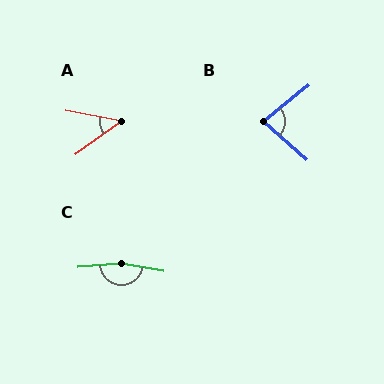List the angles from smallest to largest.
A (47°), B (81°), C (166°).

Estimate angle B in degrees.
Approximately 81 degrees.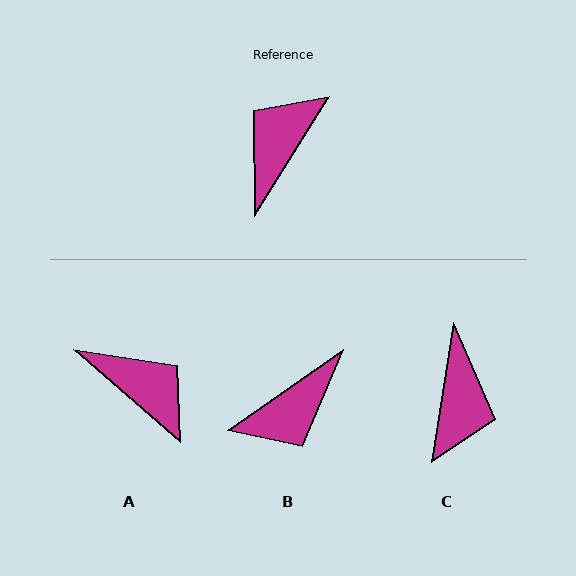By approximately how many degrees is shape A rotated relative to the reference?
Approximately 99 degrees clockwise.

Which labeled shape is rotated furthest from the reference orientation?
B, about 157 degrees away.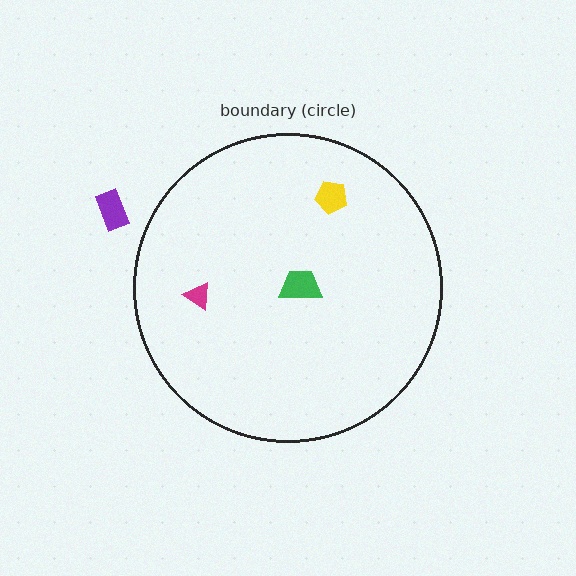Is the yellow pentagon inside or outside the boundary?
Inside.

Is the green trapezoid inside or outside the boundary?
Inside.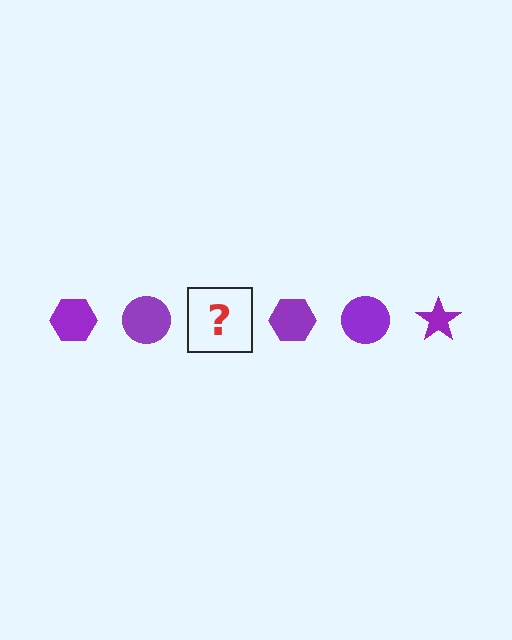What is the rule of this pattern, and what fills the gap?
The rule is that the pattern cycles through hexagon, circle, star shapes in purple. The gap should be filled with a purple star.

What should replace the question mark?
The question mark should be replaced with a purple star.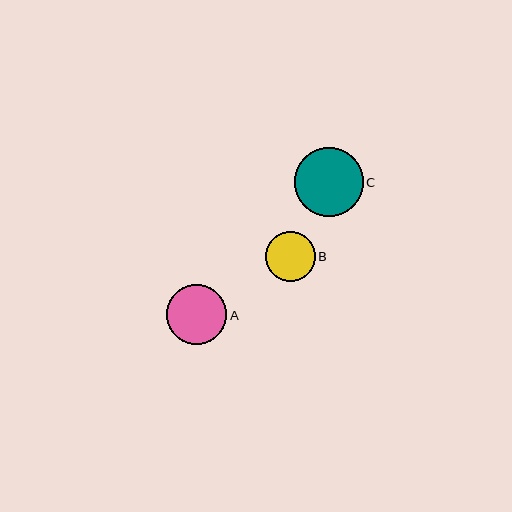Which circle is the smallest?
Circle B is the smallest with a size of approximately 50 pixels.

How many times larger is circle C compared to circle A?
Circle C is approximately 1.1 times the size of circle A.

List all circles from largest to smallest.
From largest to smallest: C, A, B.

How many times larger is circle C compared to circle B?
Circle C is approximately 1.4 times the size of circle B.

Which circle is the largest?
Circle C is the largest with a size of approximately 69 pixels.